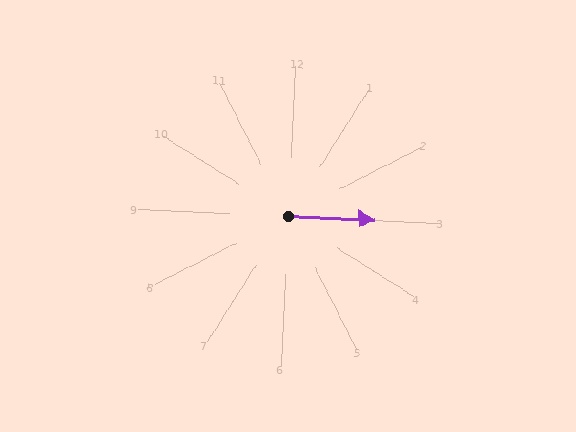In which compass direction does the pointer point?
East.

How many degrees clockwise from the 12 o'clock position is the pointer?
Approximately 89 degrees.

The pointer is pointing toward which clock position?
Roughly 3 o'clock.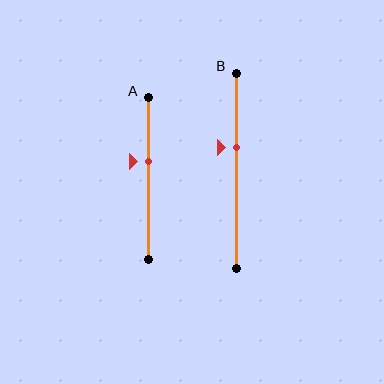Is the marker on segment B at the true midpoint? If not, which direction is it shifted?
No, the marker on segment B is shifted upward by about 12% of the segment length.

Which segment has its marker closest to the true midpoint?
Segment A has its marker closest to the true midpoint.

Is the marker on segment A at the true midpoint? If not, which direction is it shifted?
No, the marker on segment A is shifted upward by about 11% of the segment length.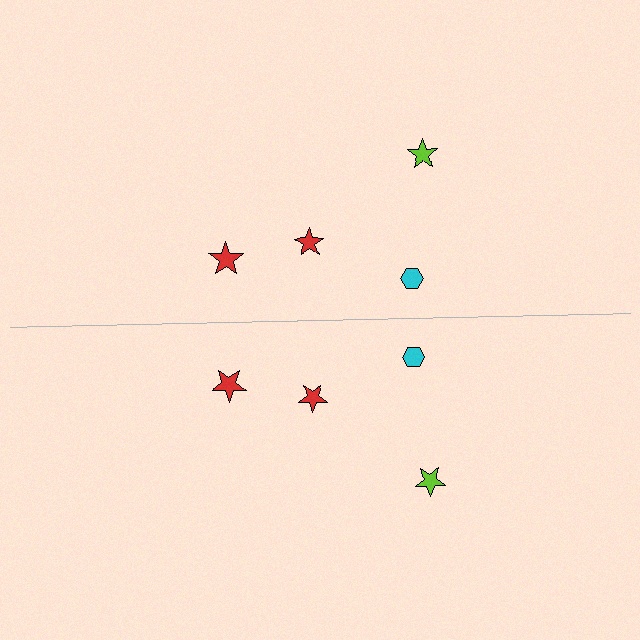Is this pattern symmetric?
Yes, this pattern has bilateral (reflection) symmetry.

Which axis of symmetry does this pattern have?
The pattern has a horizontal axis of symmetry running through the center of the image.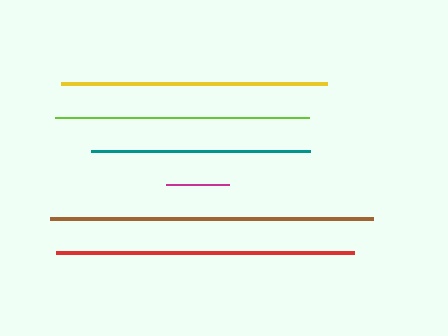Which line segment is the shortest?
The magenta line is the shortest at approximately 63 pixels.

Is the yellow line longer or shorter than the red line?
The red line is longer than the yellow line.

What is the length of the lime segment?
The lime segment is approximately 253 pixels long.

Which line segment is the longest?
The brown line is the longest at approximately 323 pixels.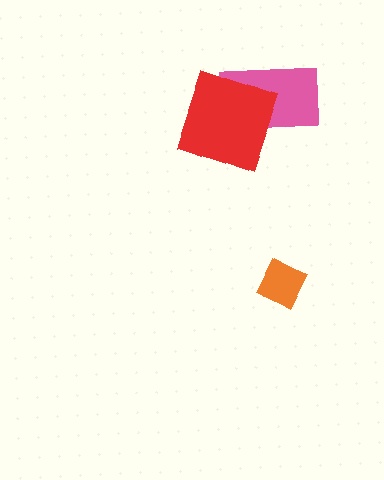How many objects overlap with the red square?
1 object overlaps with the red square.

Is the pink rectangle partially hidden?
Yes, it is partially covered by another shape.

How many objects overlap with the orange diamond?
0 objects overlap with the orange diamond.